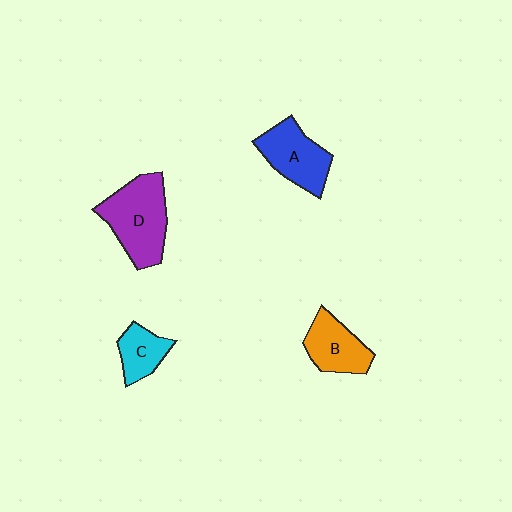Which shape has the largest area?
Shape D (purple).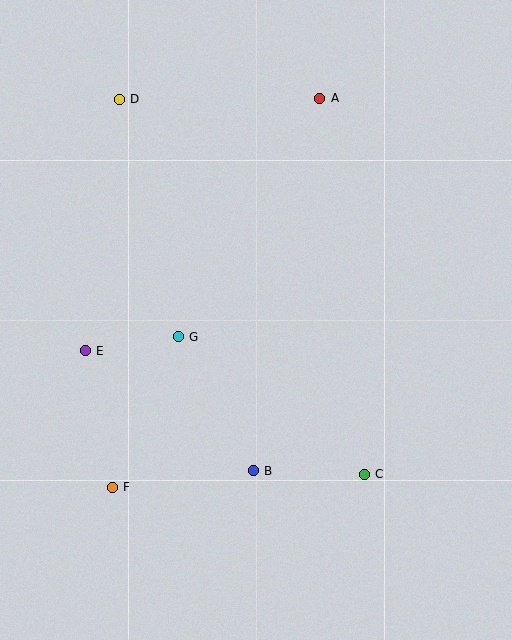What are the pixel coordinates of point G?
Point G is at (178, 337).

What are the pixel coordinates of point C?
Point C is at (364, 474).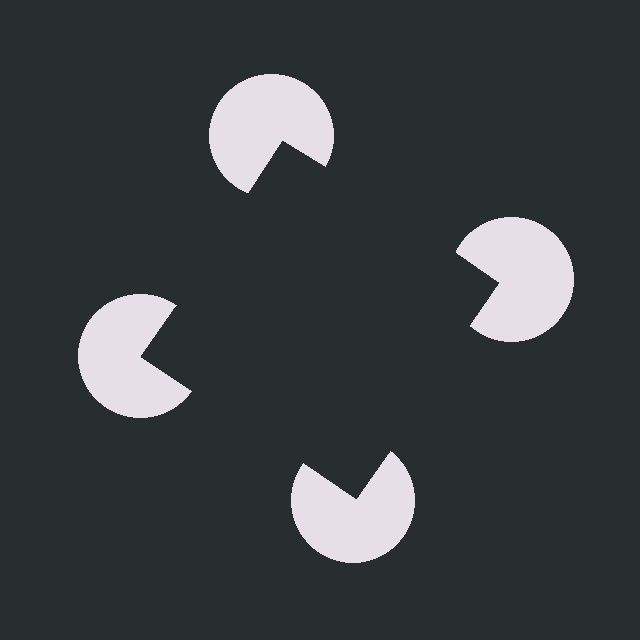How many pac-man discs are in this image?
There are 4 — one at each vertex of the illusory square.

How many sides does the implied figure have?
4 sides.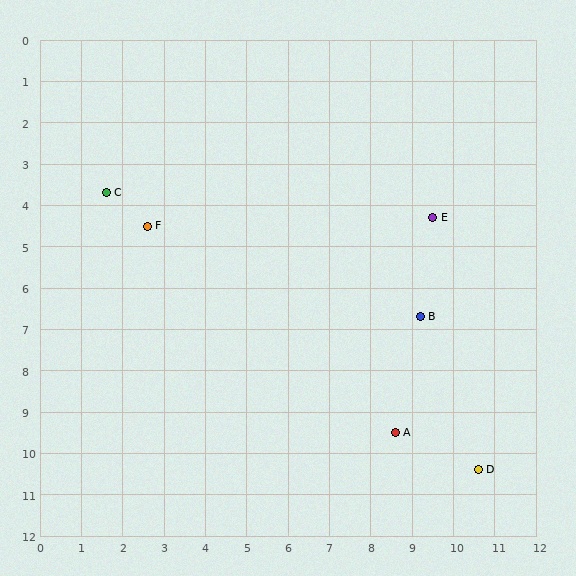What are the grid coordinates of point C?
Point C is at approximately (1.6, 3.7).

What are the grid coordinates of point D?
Point D is at approximately (10.6, 10.4).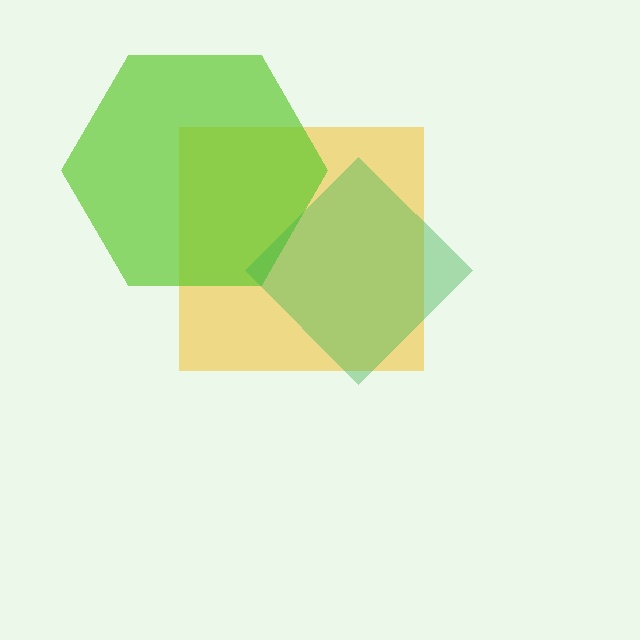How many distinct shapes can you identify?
There are 3 distinct shapes: a yellow square, a lime hexagon, a green diamond.